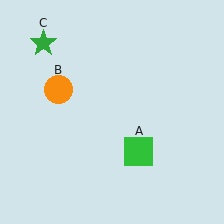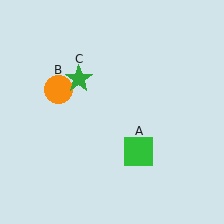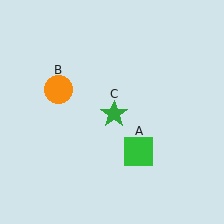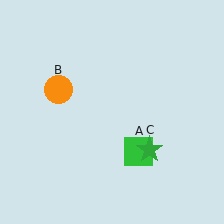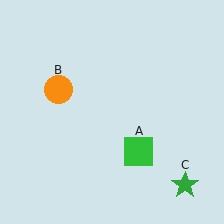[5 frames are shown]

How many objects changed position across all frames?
1 object changed position: green star (object C).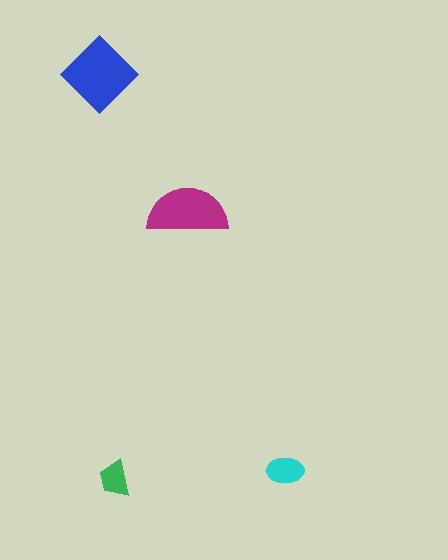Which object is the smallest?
The green trapezoid.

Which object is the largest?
The blue diamond.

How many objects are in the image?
There are 4 objects in the image.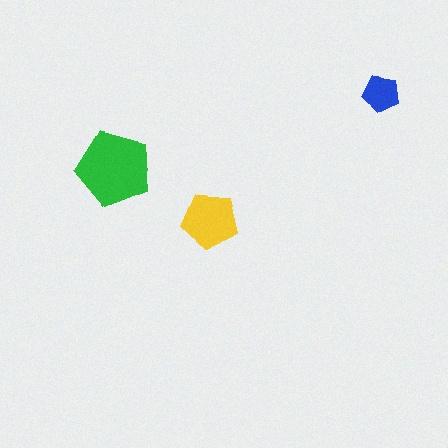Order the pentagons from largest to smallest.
the green one, the yellow one, the blue one.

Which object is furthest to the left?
The green pentagon is leftmost.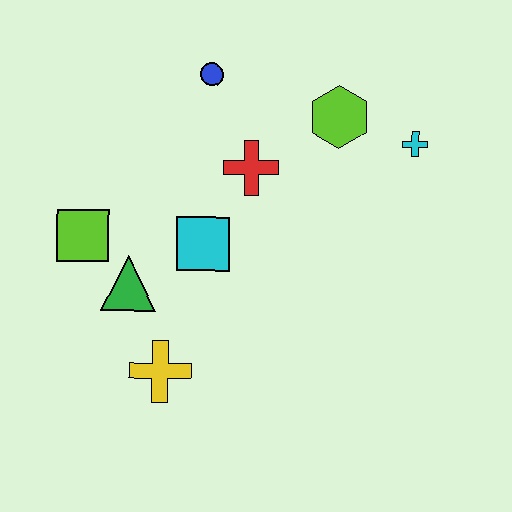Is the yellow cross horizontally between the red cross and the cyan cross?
No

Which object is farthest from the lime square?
The cyan cross is farthest from the lime square.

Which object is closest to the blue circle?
The red cross is closest to the blue circle.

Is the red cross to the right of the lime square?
Yes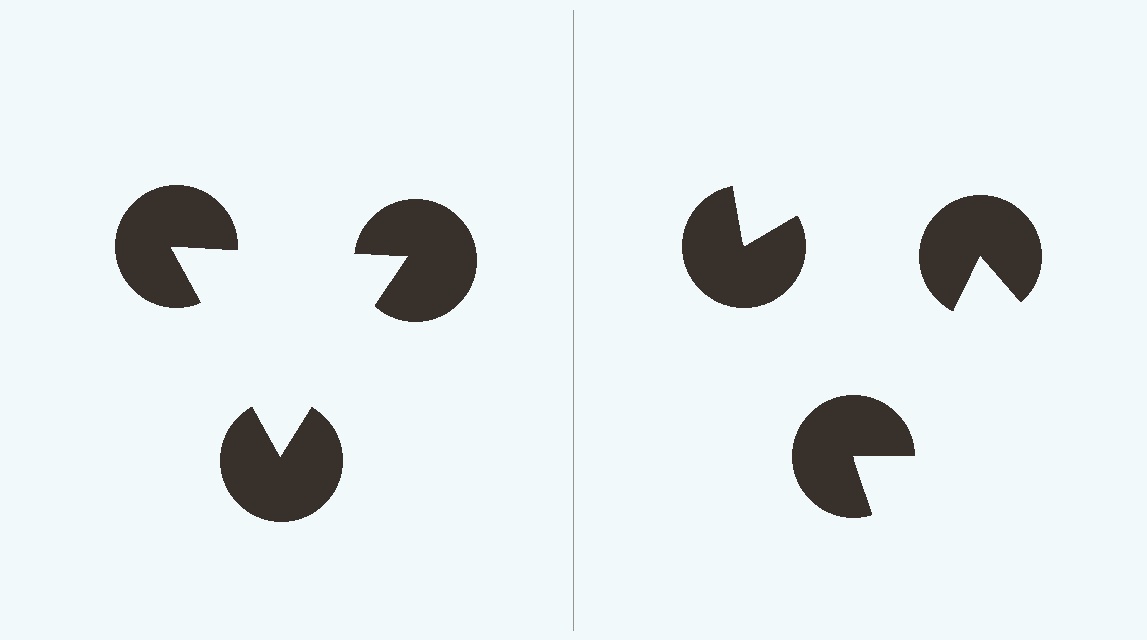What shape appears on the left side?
An illusory triangle.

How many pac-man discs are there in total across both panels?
6 — 3 on each side.